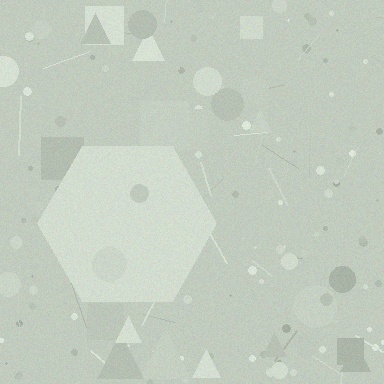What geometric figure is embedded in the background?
A hexagon is embedded in the background.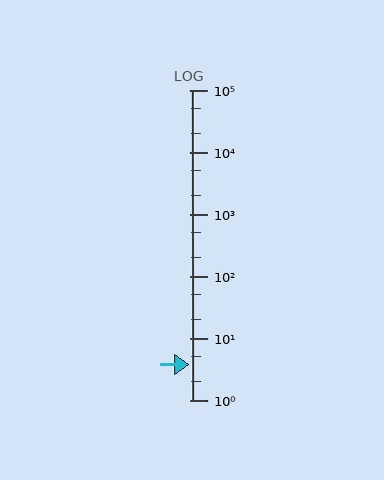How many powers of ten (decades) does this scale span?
The scale spans 5 decades, from 1 to 100000.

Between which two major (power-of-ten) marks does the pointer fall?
The pointer is between 1 and 10.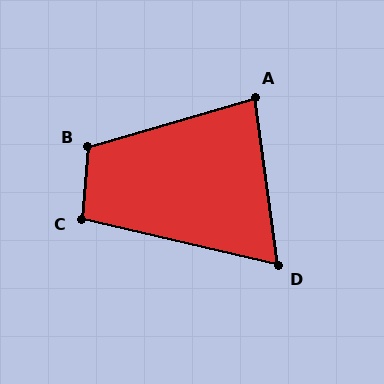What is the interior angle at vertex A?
Approximately 82 degrees (acute).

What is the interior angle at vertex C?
Approximately 98 degrees (obtuse).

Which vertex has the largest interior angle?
B, at approximately 111 degrees.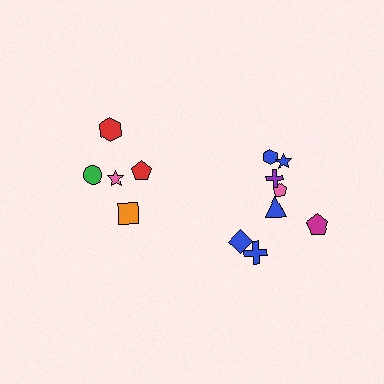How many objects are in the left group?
There are 5 objects.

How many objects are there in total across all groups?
There are 13 objects.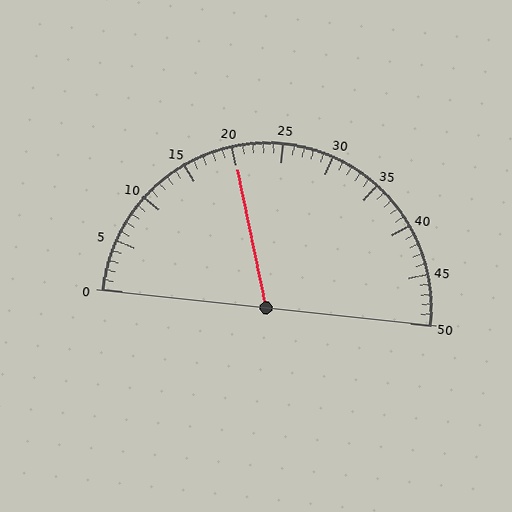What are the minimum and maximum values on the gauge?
The gauge ranges from 0 to 50.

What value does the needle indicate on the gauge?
The needle indicates approximately 20.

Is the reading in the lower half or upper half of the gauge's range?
The reading is in the lower half of the range (0 to 50).